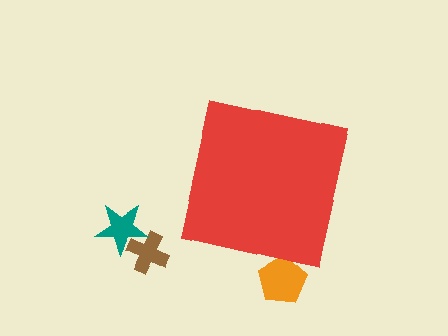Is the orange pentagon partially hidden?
Yes, the orange pentagon is partially hidden behind the red square.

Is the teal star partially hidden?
No, the teal star is fully visible.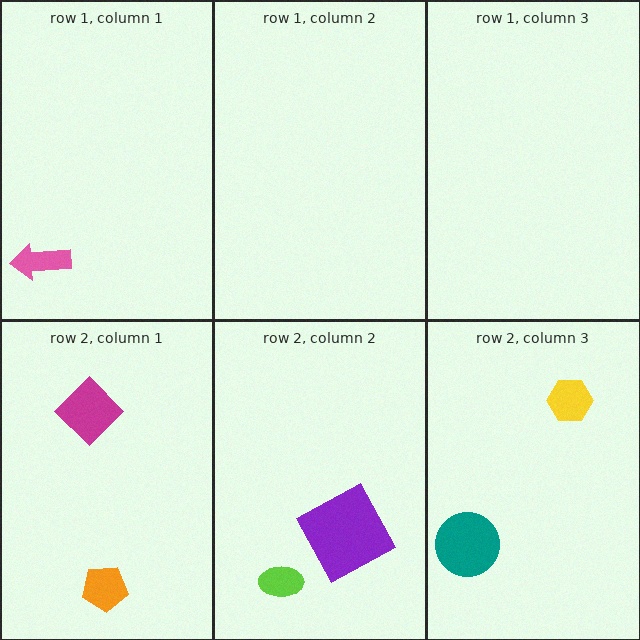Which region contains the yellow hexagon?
The row 2, column 3 region.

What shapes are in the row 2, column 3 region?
The yellow hexagon, the teal circle.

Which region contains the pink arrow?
The row 1, column 1 region.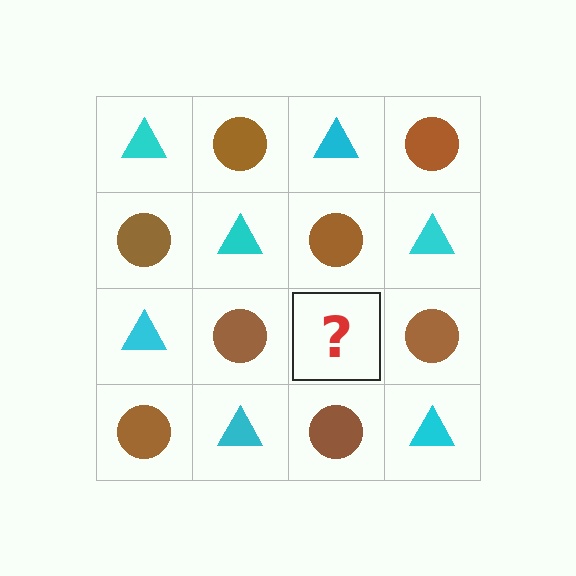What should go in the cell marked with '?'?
The missing cell should contain a cyan triangle.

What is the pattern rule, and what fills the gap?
The rule is that it alternates cyan triangle and brown circle in a checkerboard pattern. The gap should be filled with a cyan triangle.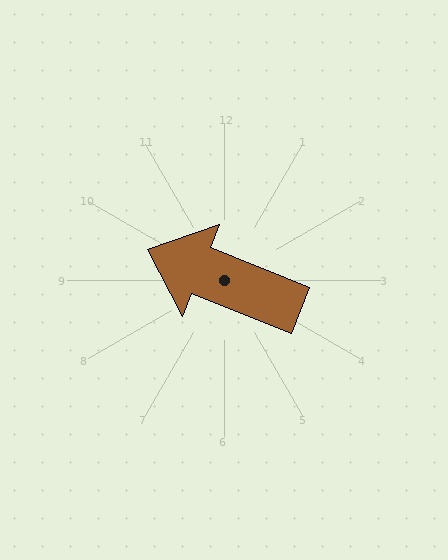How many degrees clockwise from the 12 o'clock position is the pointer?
Approximately 292 degrees.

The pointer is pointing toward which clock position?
Roughly 10 o'clock.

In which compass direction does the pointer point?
West.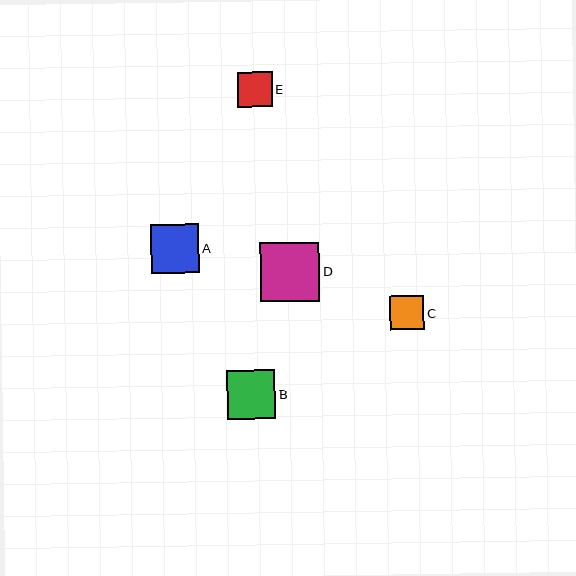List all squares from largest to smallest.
From largest to smallest: D, A, B, E, C.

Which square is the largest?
Square D is the largest with a size of approximately 59 pixels.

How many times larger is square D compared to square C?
Square D is approximately 1.7 times the size of square C.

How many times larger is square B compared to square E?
Square B is approximately 1.4 times the size of square E.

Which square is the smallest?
Square C is the smallest with a size of approximately 34 pixels.